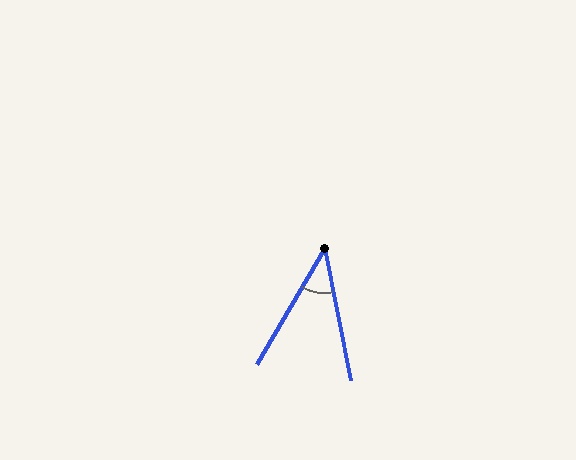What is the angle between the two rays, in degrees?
Approximately 41 degrees.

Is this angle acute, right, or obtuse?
It is acute.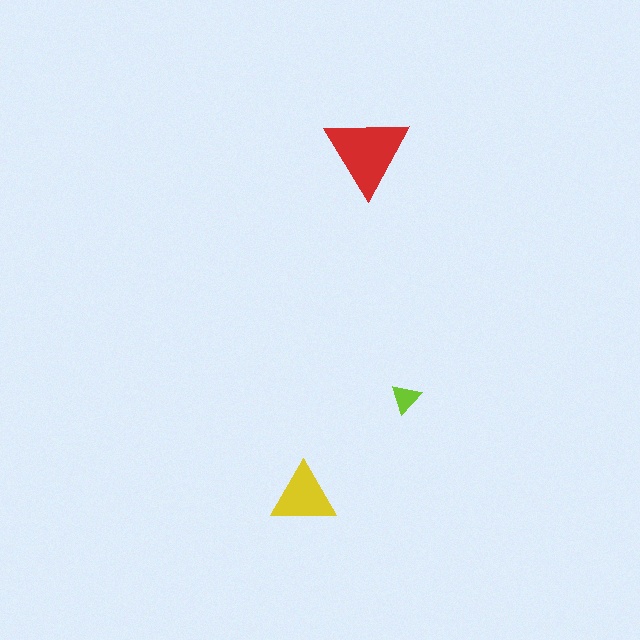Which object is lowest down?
The yellow triangle is bottommost.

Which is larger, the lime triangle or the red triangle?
The red one.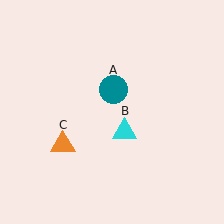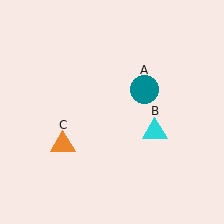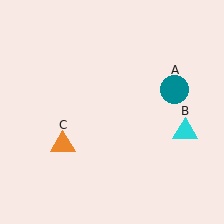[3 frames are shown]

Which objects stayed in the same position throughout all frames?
Orange triangle (object C) remained stationary.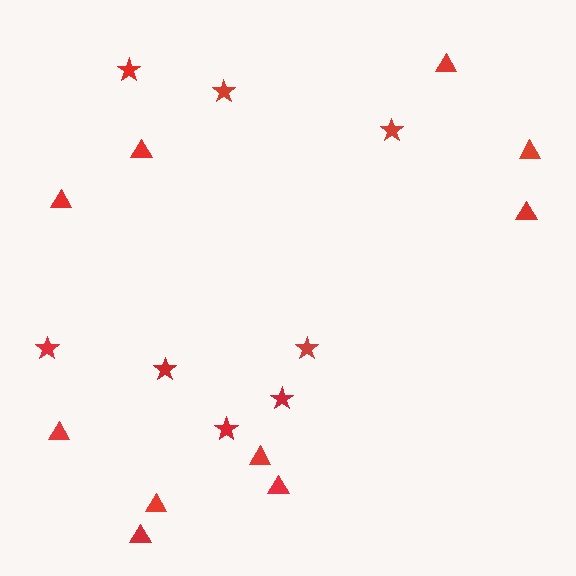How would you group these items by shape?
There are 2 groups: one group of stars (8) and one group of triangles (10).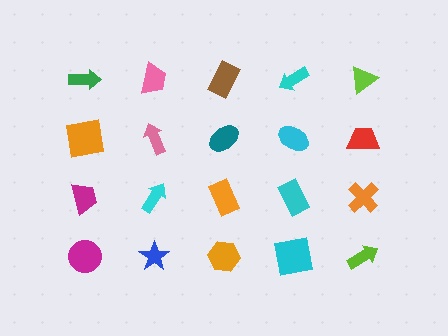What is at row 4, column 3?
An orange hexagon.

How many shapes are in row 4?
5 shapes.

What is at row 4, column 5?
A lime arrow.